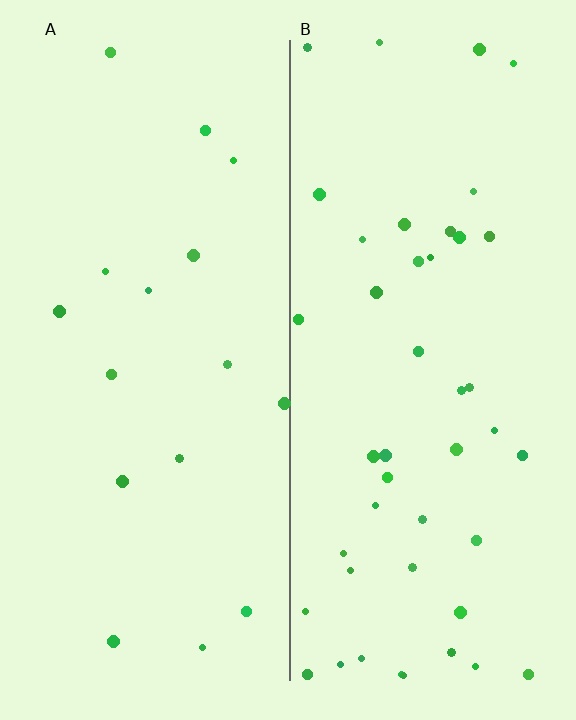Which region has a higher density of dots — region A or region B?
B (the right).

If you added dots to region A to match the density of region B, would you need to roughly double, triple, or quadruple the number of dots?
Approximately triple.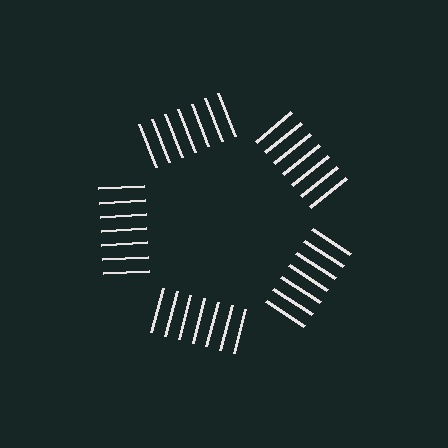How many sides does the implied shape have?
5 sides — the line-ends trace a pentagon.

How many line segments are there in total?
35 — 7 along each of the 5 edges.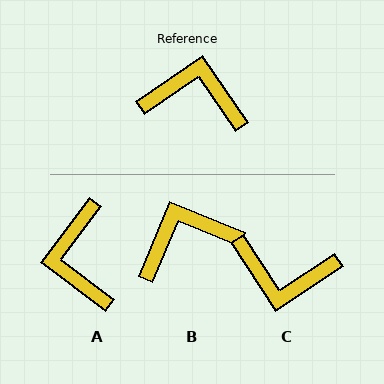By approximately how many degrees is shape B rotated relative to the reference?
Approximately 33 degrees counter-clockwise.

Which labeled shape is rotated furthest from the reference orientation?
C, about 179 degrees away.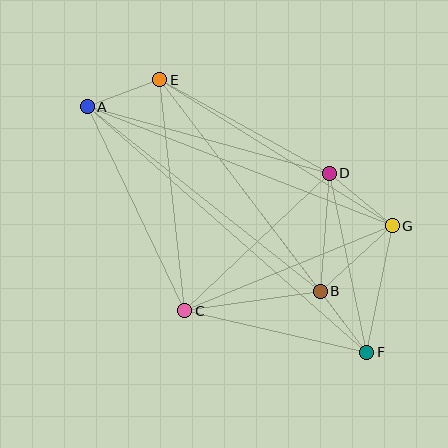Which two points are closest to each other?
Points A and E are closest to each other.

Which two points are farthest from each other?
Points A and F are farthest from each other.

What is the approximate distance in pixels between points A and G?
The distance between A and G is approximately 327 pixels.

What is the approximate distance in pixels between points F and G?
The distance between F and G is approximately 129 pixels.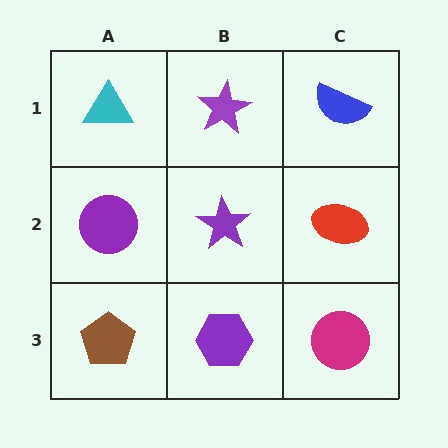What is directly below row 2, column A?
A brown pentagon.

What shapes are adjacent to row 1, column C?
A red ellipse (row 2, column C), a purple star (row 1, column B).